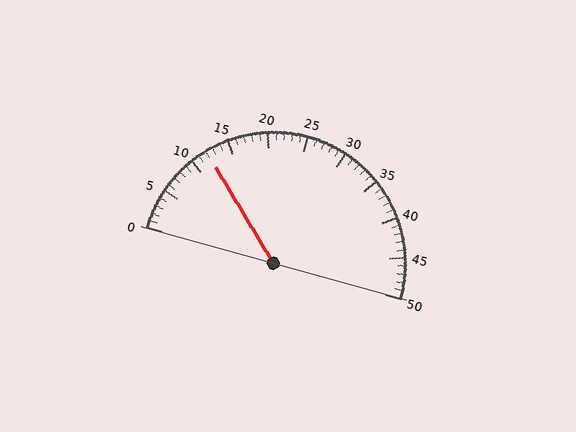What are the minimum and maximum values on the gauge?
The gauge ranges from 0 to 50.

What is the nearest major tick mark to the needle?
The nearest major tick mark is 10.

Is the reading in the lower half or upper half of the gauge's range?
The reading is in the lower half of the range (0 to 50).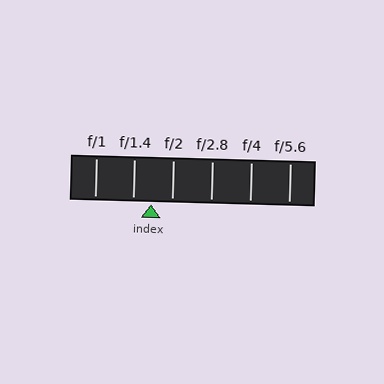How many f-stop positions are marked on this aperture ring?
There are 6 f-stop positions marked.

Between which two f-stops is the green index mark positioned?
The index mark is between f/1.4 and f/2.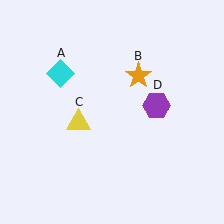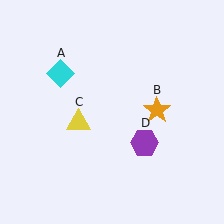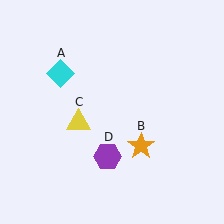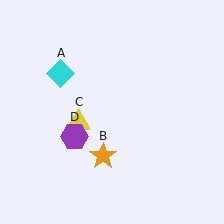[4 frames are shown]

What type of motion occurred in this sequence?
The orange star (object B), purple hexagon (object D) rotated clockwise around the center of the scene.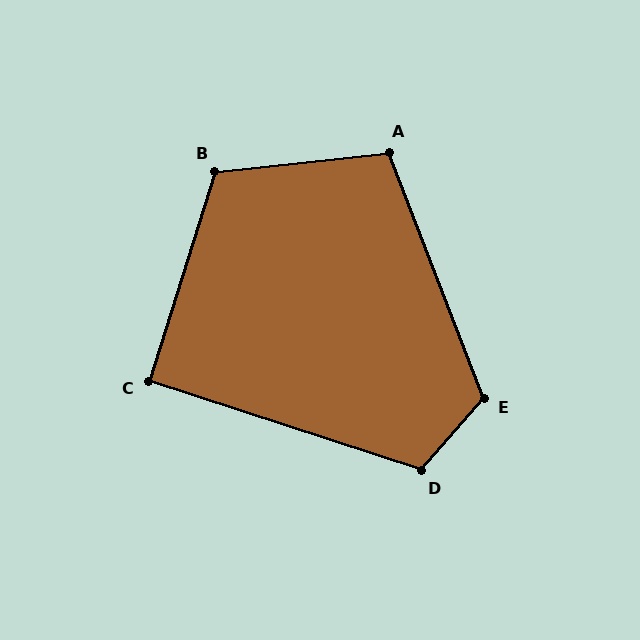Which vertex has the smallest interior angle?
C, at approximately 91 degrees.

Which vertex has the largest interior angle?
E, at approximately 118 degrees.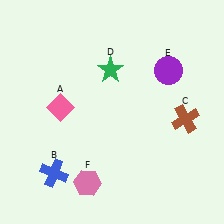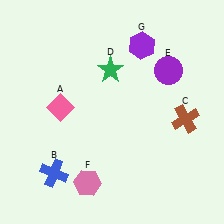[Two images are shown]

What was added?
A purple hexagon (G) was added in Image 2.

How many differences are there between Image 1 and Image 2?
There is 1 difference between the two images.